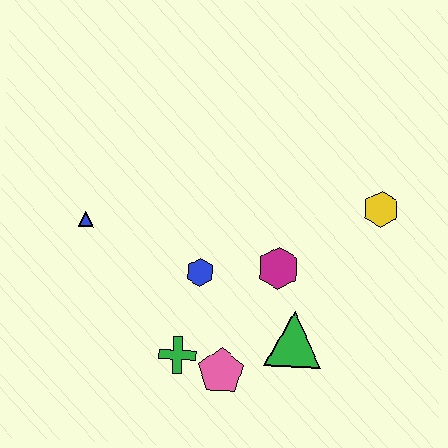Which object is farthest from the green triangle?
The blue triangle is farthest from the green triangle.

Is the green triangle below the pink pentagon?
No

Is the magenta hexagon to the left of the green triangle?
Yes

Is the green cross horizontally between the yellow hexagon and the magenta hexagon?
No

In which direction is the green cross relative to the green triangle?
The green cross is to the left of the green triangle.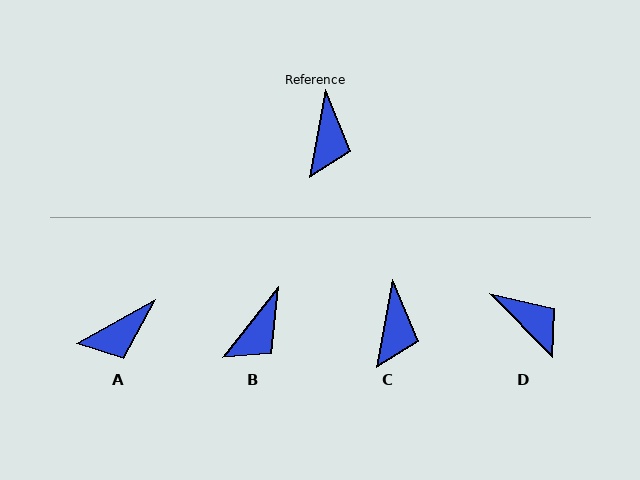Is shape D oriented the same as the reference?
No, it is off by about 55 degrees.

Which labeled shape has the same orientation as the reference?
C.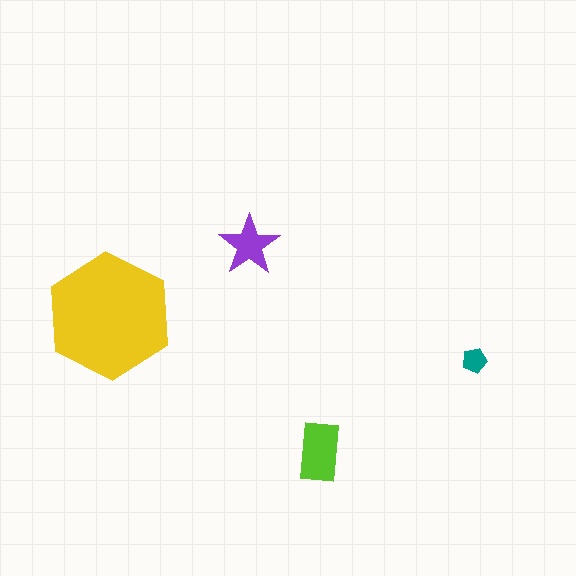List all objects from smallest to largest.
The teal pentagon, the purple star, the lime rectangle, the yellow hexagon.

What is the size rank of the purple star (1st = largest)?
3rd.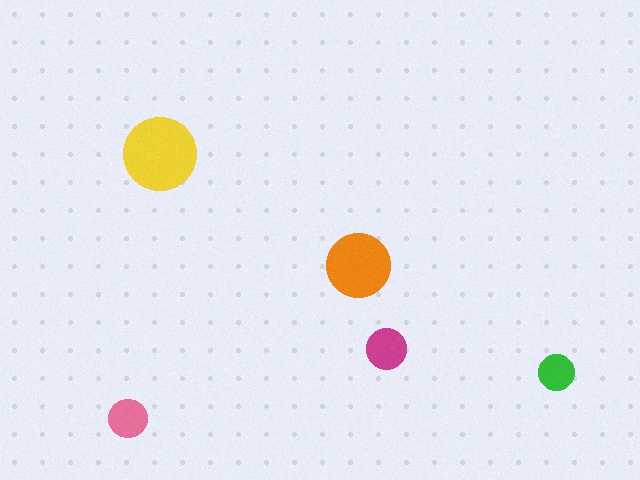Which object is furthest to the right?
The green circle is rightmost.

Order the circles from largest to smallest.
the yellow one, the orange one, the magenta one, the pink one, the green one.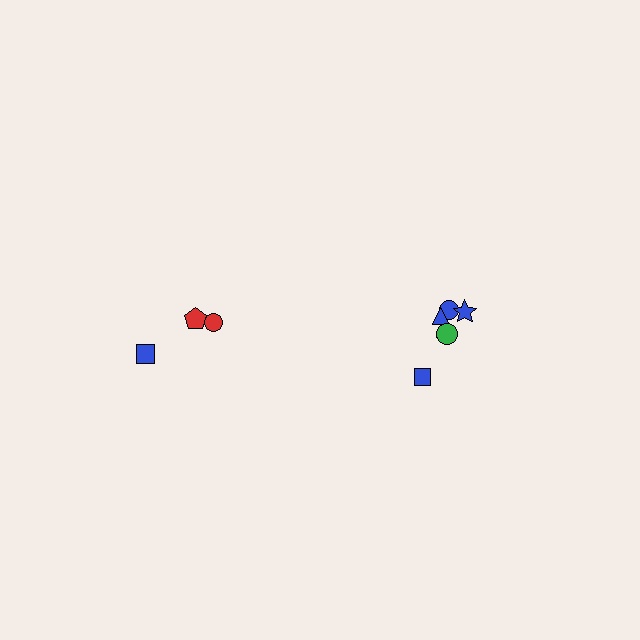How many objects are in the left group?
There are 3 objects.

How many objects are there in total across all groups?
There are 9 objects.